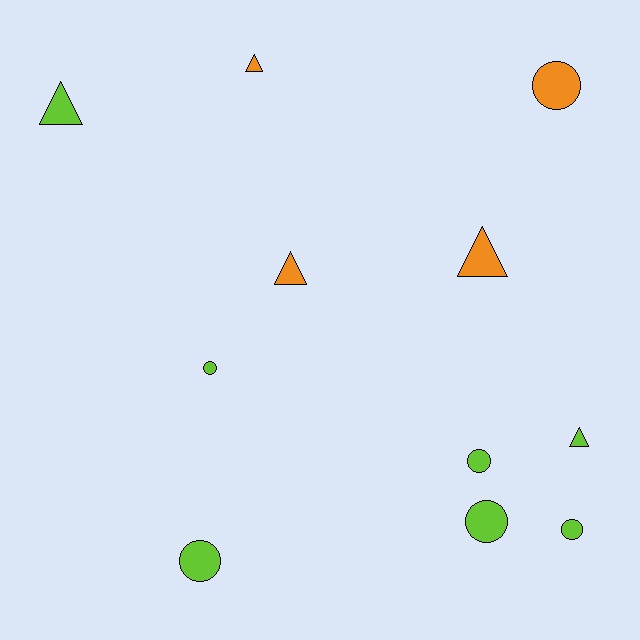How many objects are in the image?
There are 11 objects.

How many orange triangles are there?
There are 3 orange triangles.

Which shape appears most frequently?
Circle, with 6 objects.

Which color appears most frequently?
Lime, with 7 objects.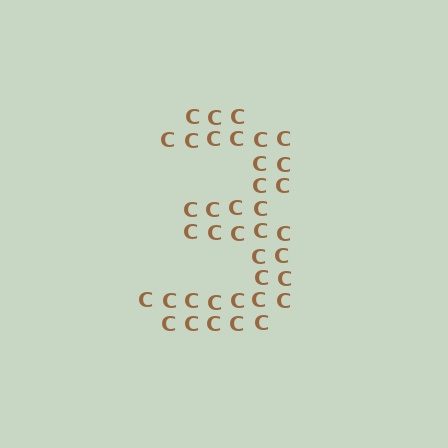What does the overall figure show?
The overall figure shows the digit 3.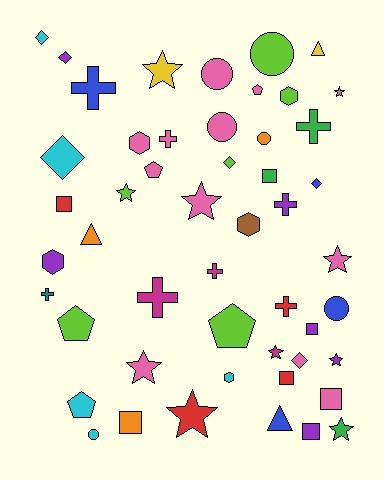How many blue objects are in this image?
There are 4 blue objects.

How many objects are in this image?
There are 50 objects.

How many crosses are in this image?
There are 8 crosses.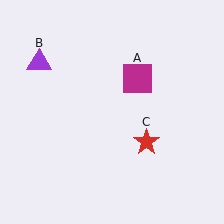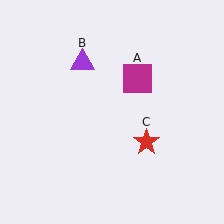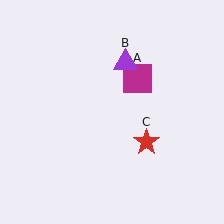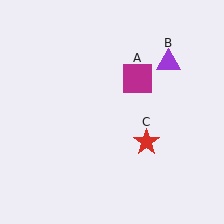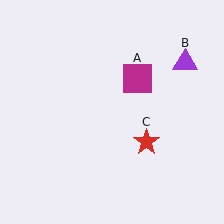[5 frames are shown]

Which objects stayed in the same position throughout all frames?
Magenta square (object A) and red star (object C) remained stationary.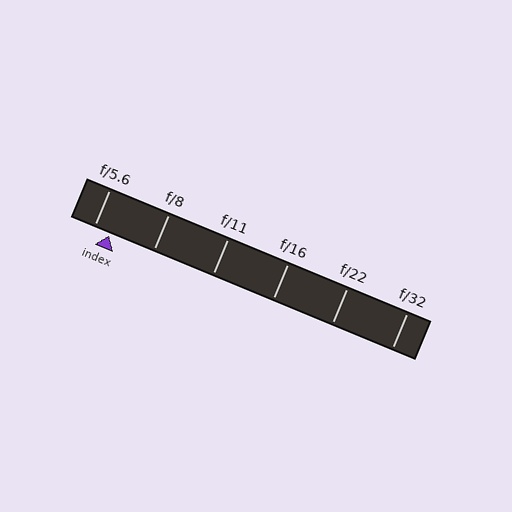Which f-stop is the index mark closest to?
The index mark is closest to f/5.6.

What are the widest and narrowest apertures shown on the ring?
The widest aperture shown is f/5.6 and the narrowest is f/32.